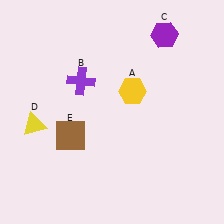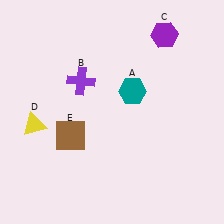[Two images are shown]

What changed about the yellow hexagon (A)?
In Image 1, A is yellow. In Image 2, it changed to teal.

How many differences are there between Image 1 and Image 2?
There is 1 difference between the two images.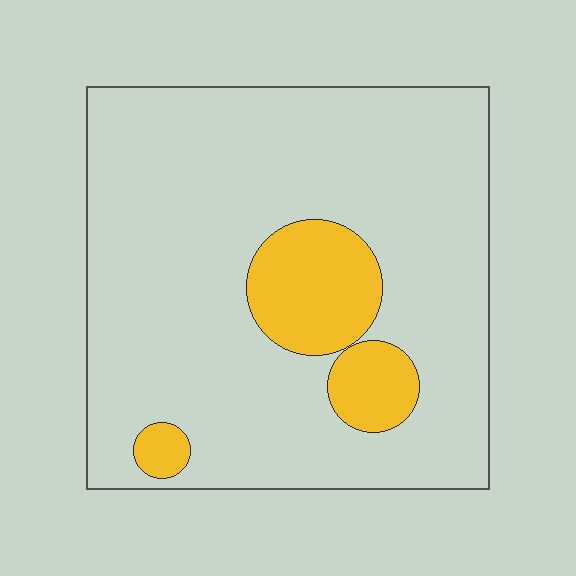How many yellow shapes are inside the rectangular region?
3.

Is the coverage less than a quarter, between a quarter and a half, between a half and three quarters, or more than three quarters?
Less than a quarter.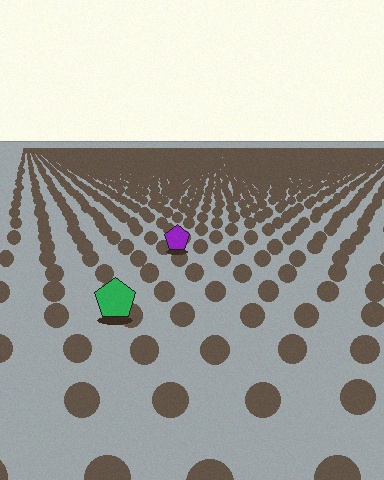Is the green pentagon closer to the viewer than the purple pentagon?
Yes. The green pentagon is closer — you can tell from the texture gradient: the ground texture is coarser near it.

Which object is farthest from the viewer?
The purple pentagon is farthest from the viewer. It appears smaller and the ground texture around it is denser.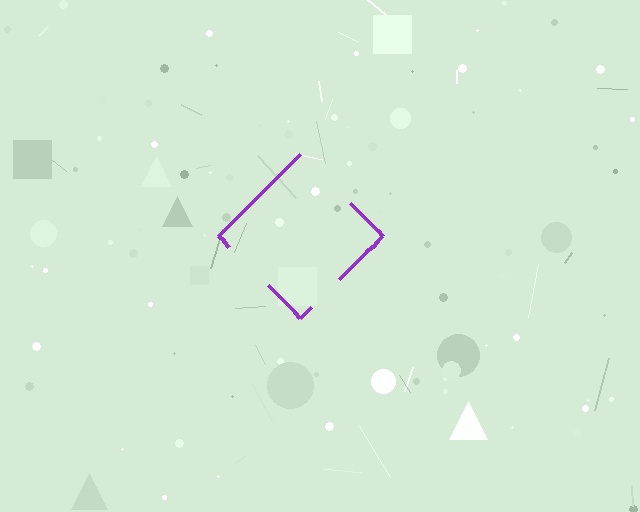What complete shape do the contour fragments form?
The contour fragments form a diamond.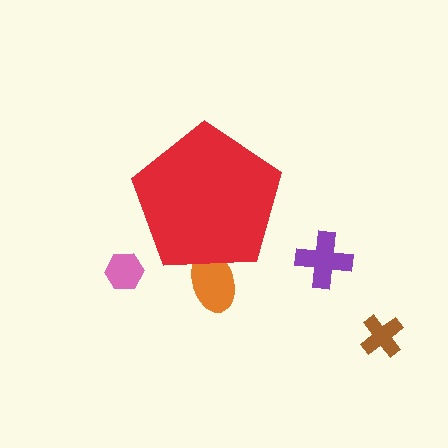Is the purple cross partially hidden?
No, the purple cross is fully visible.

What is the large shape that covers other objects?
A red pentagon.